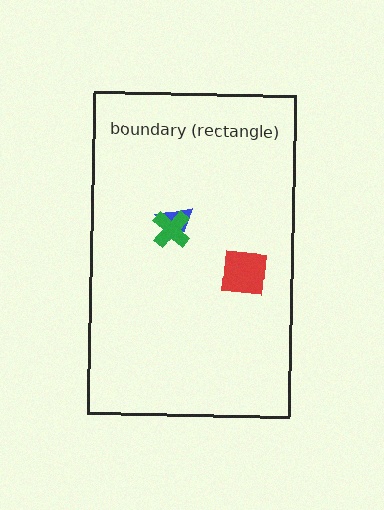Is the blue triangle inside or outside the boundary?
Inside.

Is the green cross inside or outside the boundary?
Inside.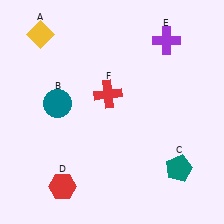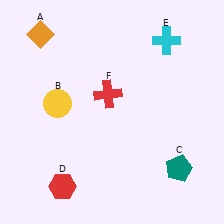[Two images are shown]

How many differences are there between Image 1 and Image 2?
There are 3 differences between the two images.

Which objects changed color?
A changed from yellow to orange. B changed from teal to yellow. E changed from purple to cyan.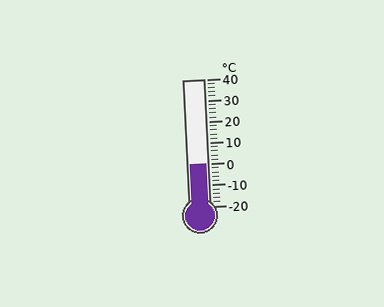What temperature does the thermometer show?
The thermometer shows approximately 0°C.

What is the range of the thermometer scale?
The thermometer scale ranges from -20°C to 40°C.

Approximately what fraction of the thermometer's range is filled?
The thermometer is filled to approximately 35% of its range.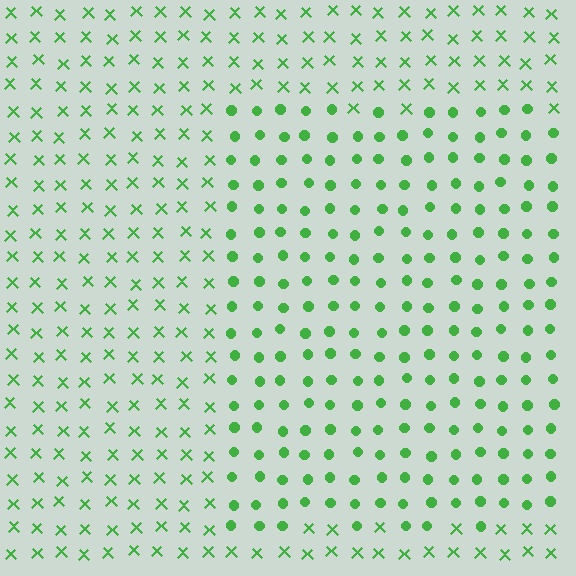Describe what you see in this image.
The image is filled with small green elements arranged in a uniform grid. A rectangle-shaped region contains circles, while the surrounding area contains X marks. The boundary is defined purely by the change in element shape.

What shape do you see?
I see a rectangle.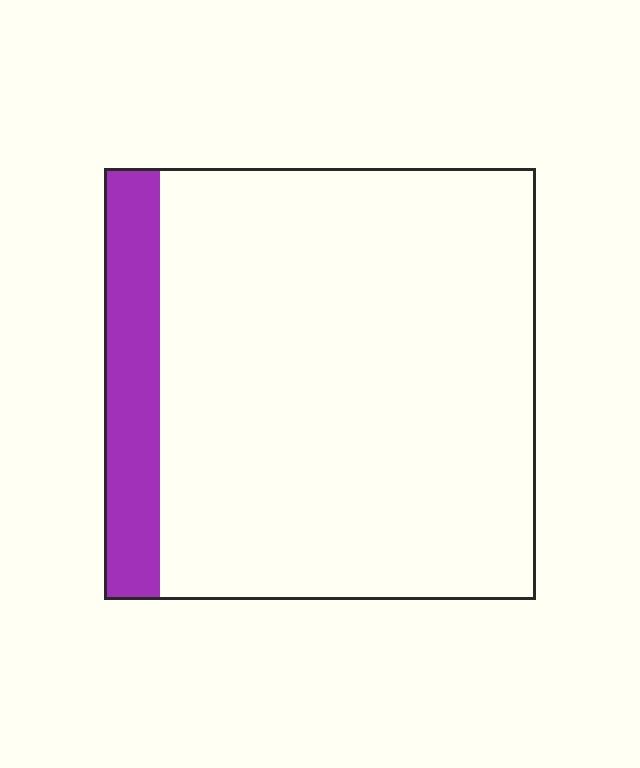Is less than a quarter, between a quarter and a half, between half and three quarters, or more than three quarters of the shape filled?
Less than a quarter.